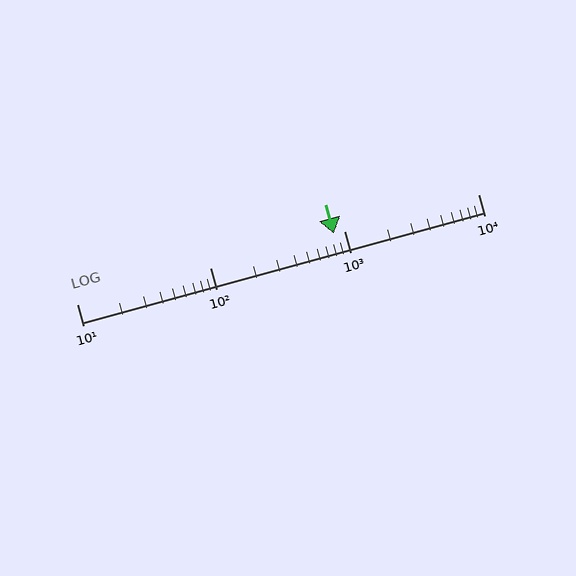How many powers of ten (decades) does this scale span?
The scale spans 3 decades, from 10 to 10000.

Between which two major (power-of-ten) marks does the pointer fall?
The pointer is between 100 and 1000.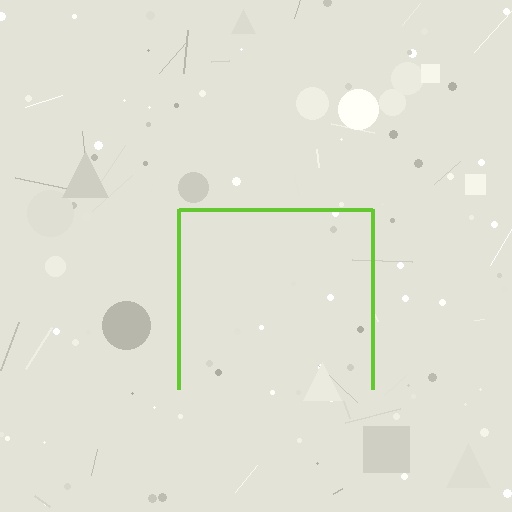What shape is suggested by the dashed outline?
The dashed outline suggests a square.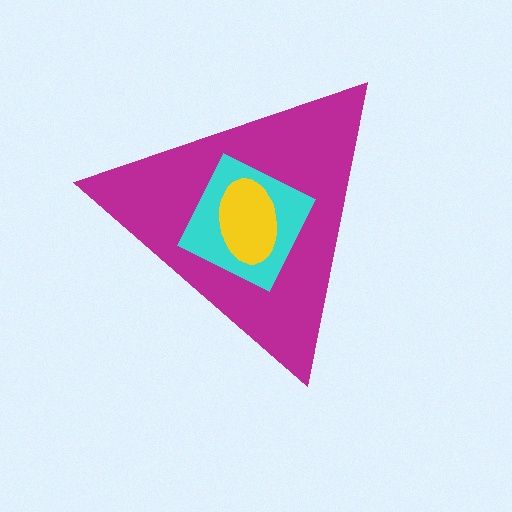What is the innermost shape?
The yellow ellipse.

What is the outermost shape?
The magenta triangle.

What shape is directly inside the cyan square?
The yellow ellipse.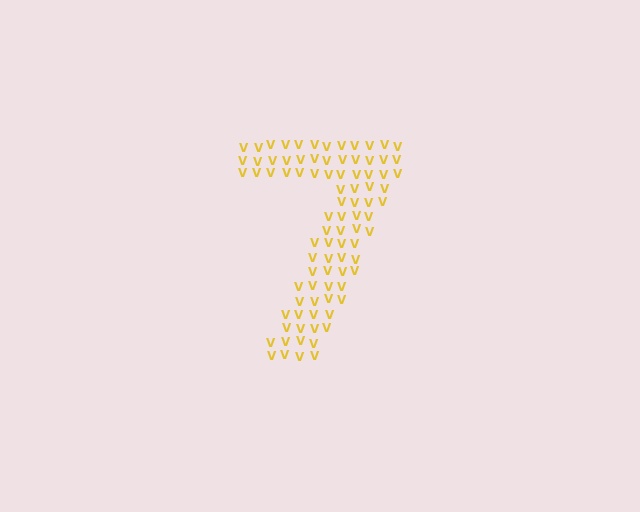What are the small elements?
The small elements are letter V's.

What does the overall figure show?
The overall figure shows the digit 7.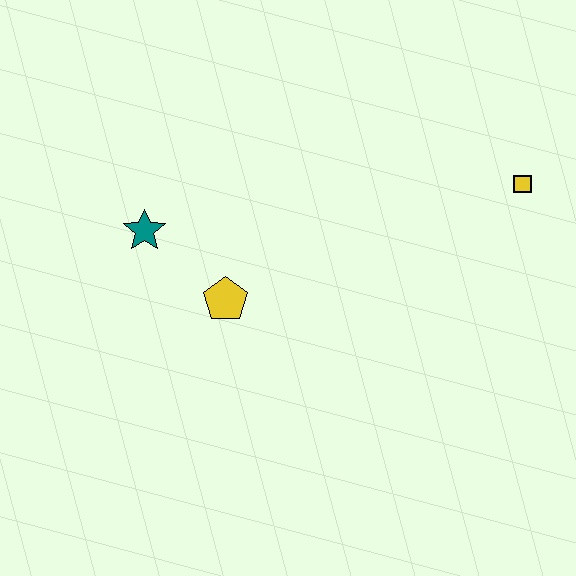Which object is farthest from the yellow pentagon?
The yellow square is farthest from the yellow pentagon.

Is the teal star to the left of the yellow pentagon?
Yes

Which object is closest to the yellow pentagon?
The teal star is closest to the yellow pentagon.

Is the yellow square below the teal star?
No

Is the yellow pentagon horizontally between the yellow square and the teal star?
Yes